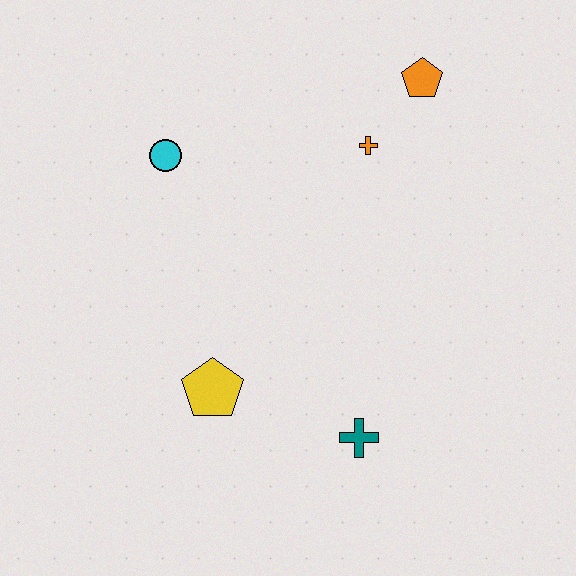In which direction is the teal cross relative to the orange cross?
The teal cross is below the orange cross.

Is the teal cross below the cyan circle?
Yes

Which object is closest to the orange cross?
The orange pentagon is closest to the orange cross.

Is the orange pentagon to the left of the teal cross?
No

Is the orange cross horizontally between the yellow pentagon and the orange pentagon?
Yes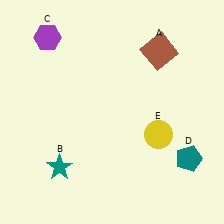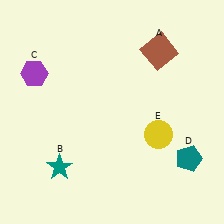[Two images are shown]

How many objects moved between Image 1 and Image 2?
1 object moved between the two images.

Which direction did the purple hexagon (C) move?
The purple hexagon (C) moved down.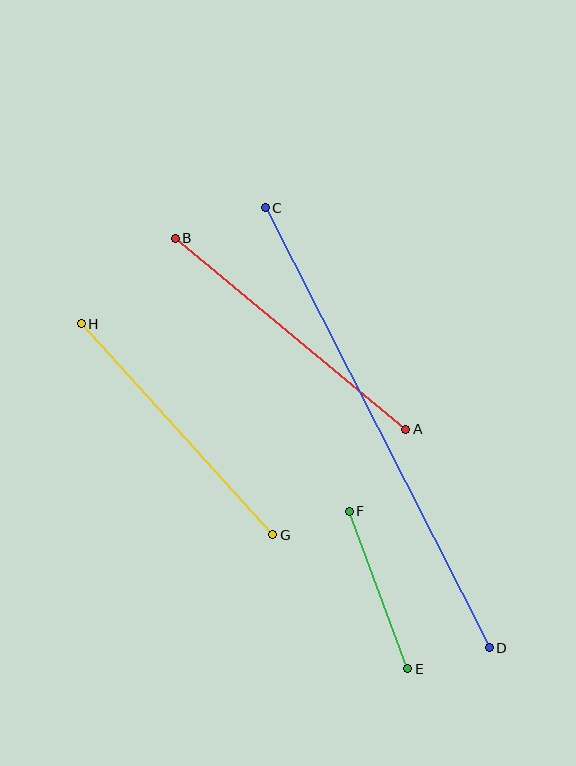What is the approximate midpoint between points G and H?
The midpoint is at approximately (177, 429) pixels.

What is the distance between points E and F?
The distance is approximately 168 pixels.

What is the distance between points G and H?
The distance is approximately 285 pixels.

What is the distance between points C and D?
The distance is approximately 494 pixels.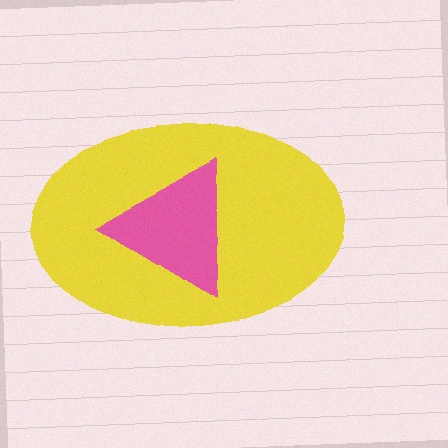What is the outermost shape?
The yellow ellipse.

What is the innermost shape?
The pink triangle.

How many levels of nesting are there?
2.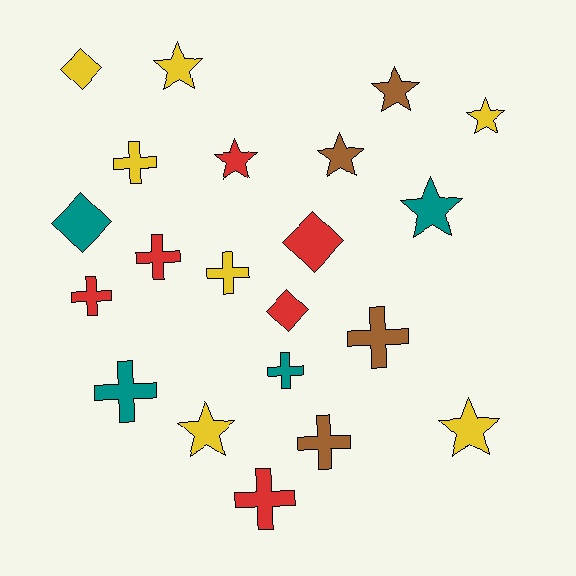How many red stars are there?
There is 1 red star.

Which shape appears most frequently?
Cross, with 9 objects.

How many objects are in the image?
There are 21 objects.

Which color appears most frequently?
Yellow, with 7 objects.